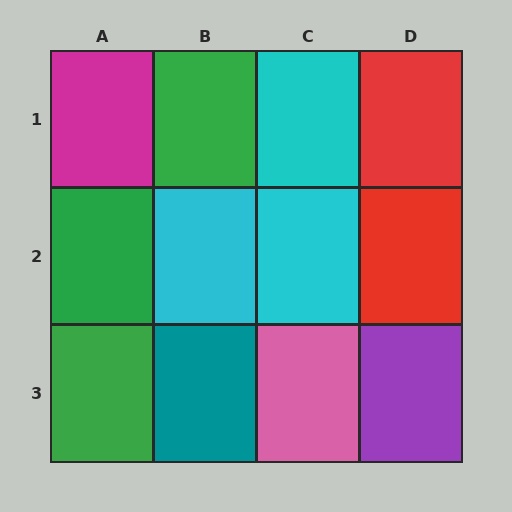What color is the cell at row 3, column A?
Green.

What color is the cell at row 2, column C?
Cyan.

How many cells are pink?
1 cell is pink.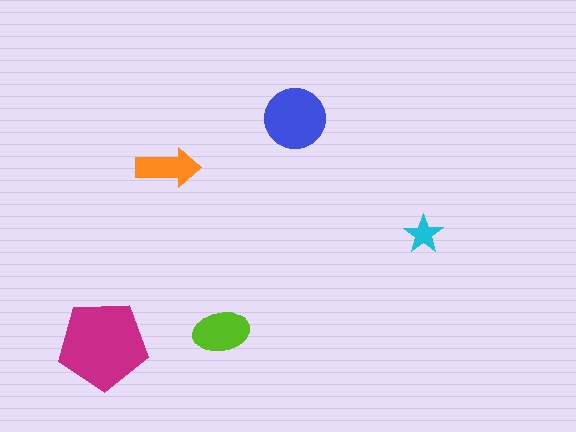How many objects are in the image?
There are 5 objects in the image.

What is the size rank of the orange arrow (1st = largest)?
4th.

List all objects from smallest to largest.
The cyan star, the orange arrow, the lime ellipse, the blue circle, the magenta pentagon.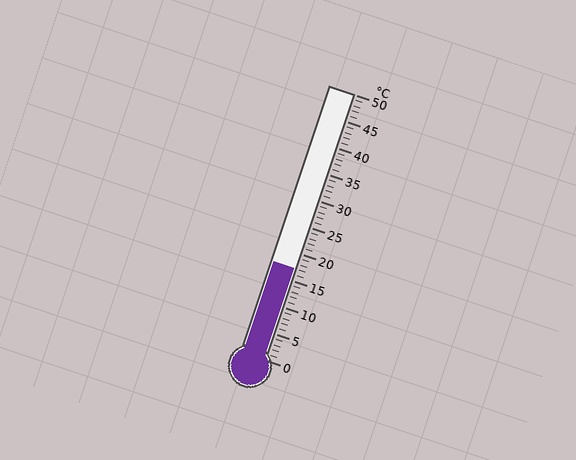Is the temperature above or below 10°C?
The temperature is above 10°C.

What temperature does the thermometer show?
The thermometer shows approximately 17°C.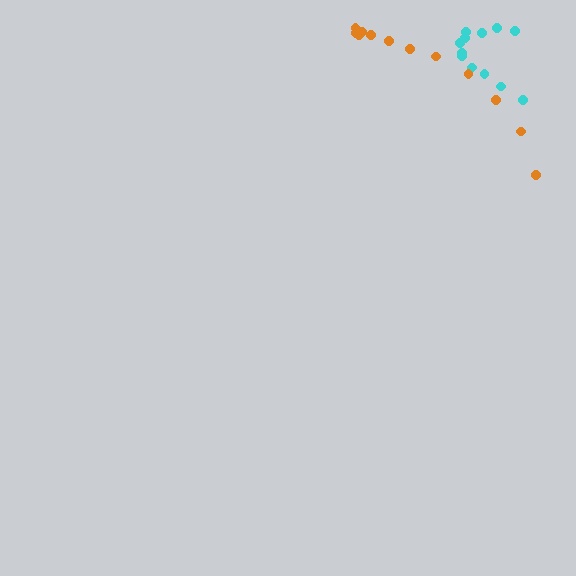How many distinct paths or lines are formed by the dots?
There are 2 distinct paths.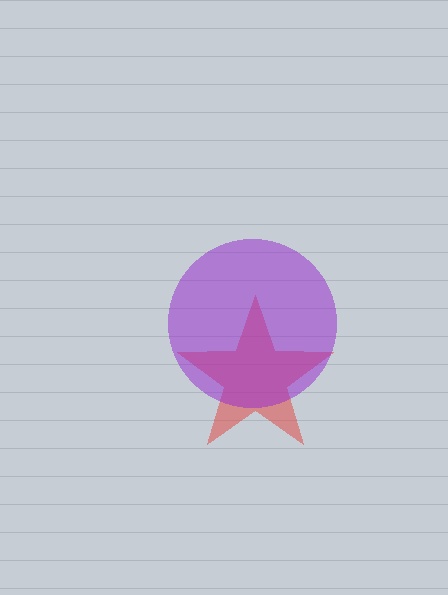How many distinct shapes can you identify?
There are 2 distinct shapes: a red star, a purple circle.